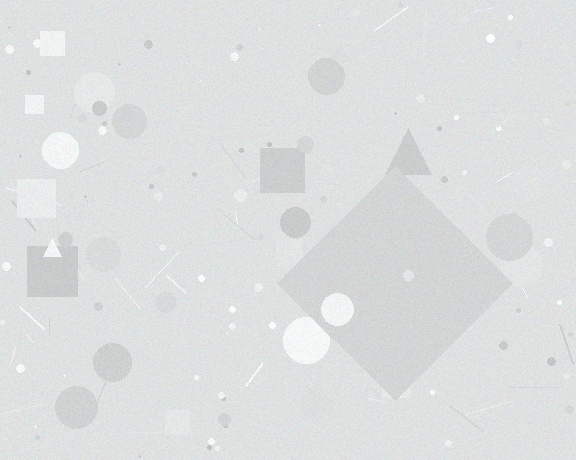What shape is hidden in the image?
A diamond is hidden in the image.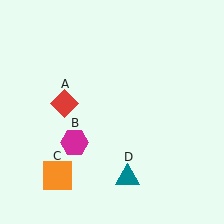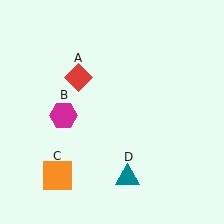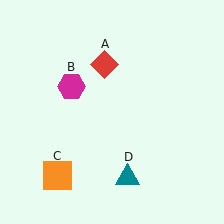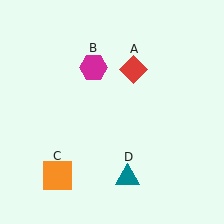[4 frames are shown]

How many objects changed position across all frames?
2 objects changed position: red diamond (object A), magenta hexagon (object B).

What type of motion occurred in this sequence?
The red diamond (object A), magenta hexagon (object B) rotated clockwise around the center of the scene.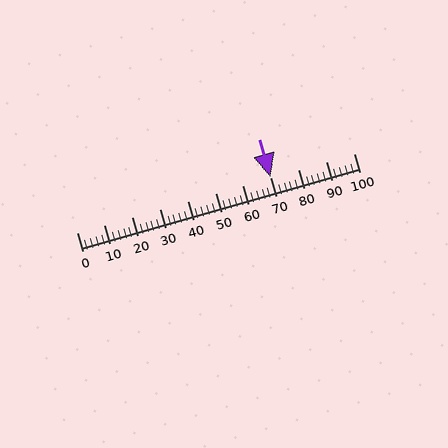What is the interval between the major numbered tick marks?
The major tick marks are spaced 10 units apart.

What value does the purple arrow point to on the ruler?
The purple arrow points to approximately 70.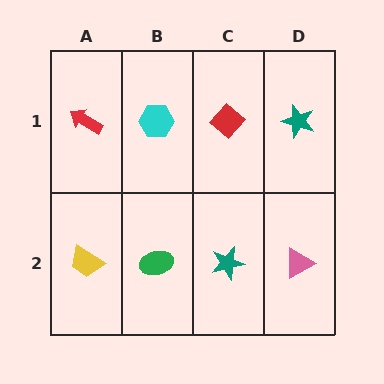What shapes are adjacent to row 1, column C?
A teal star (row 2, column C), a cyan hexagon (row 1, column B), a teal star (row 1, column D).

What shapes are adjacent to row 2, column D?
A teal star (row 1, column D), a teal star (row 2, column C).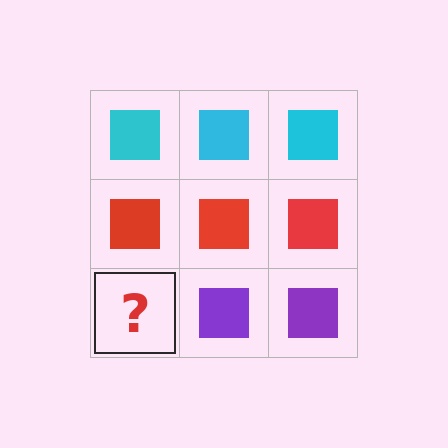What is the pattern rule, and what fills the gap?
The rule is that each row has a consistent color. The gap should be filled with a purple square.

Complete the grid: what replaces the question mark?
The question mark should be replaced with a purple square.